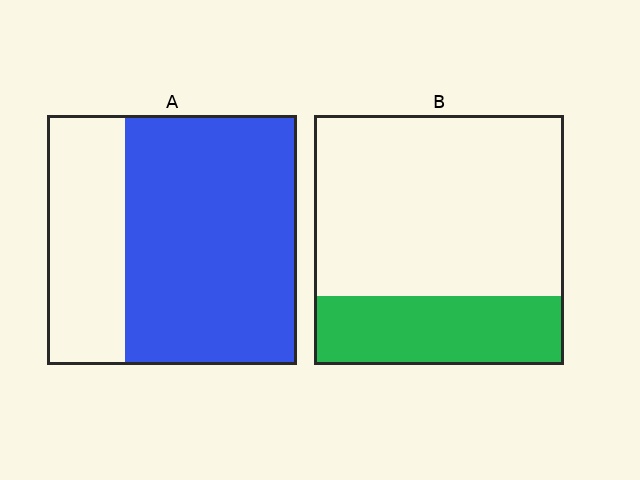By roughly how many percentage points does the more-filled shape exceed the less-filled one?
By roughly 40 percentage points (A over B).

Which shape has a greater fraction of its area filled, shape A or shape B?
Shape A.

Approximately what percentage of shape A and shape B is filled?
A is approximately 70% and B is approximately 30%.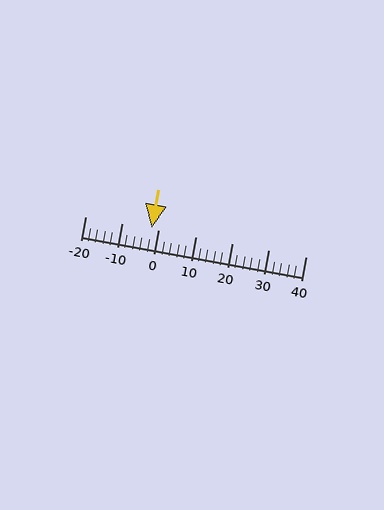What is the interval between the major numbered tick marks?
The major tick marks are spaced 10 units apart.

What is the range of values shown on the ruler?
The ruler shows values from -20 to 40.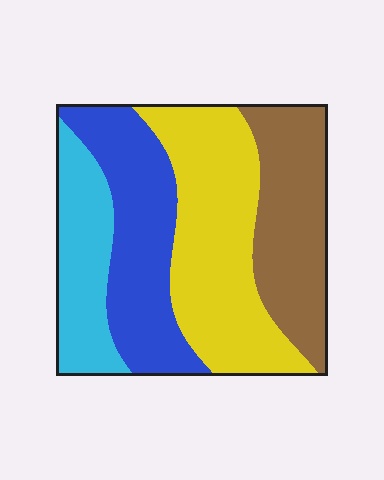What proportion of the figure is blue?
Blue covers roughly 25% of the figure.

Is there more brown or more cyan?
Brown.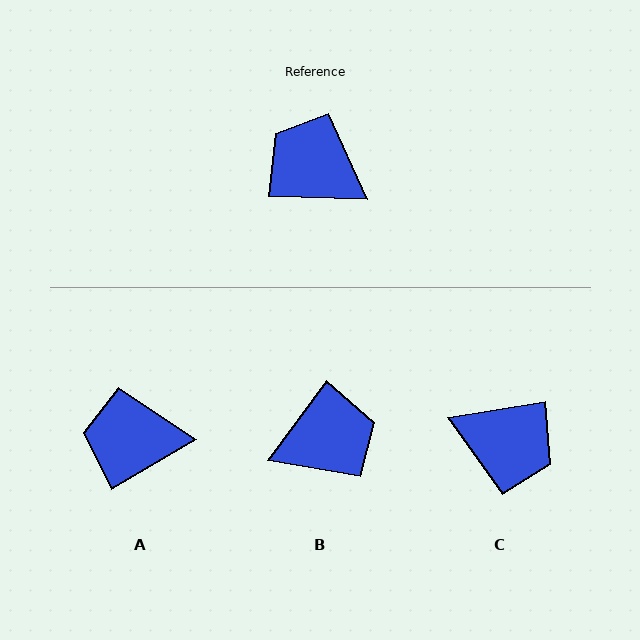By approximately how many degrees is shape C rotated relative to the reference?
Approximately 169 degrees clockwise.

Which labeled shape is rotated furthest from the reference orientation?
C, about 169 degrees away.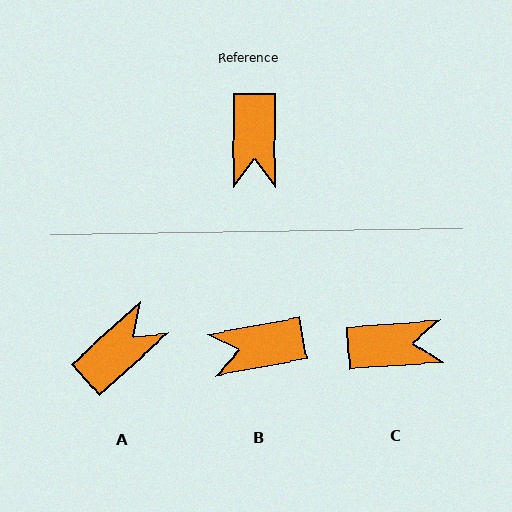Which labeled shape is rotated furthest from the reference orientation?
A, about 132 degrees away.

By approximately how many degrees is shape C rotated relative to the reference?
Approximately 94 degrees counter-clockwise.